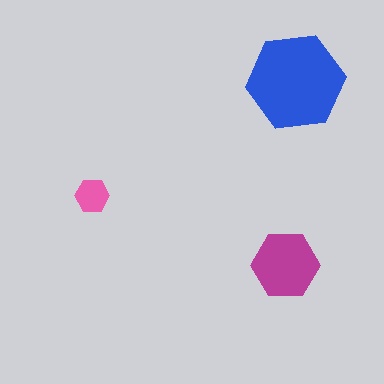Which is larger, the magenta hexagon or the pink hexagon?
The magenta one.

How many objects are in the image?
There are 3 objects in the image.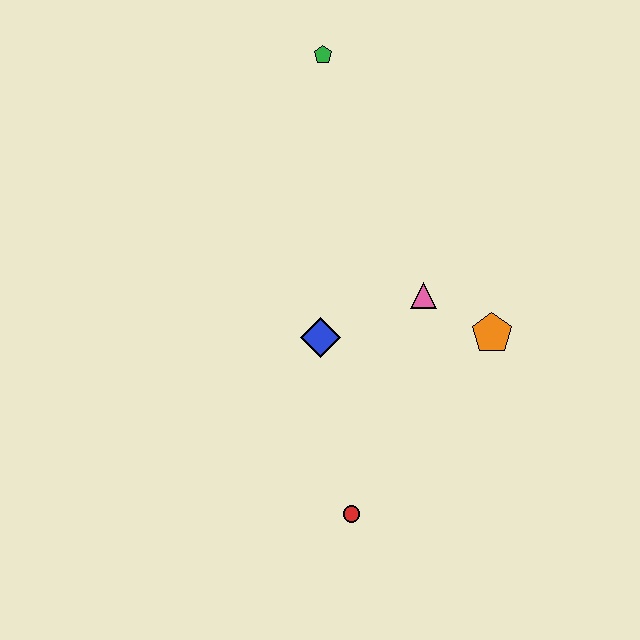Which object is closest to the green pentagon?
The pink triangle is closest to the green pentagon.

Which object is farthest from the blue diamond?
The green pentagon is farthest from the blue diamond.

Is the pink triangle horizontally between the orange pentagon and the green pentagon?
Yes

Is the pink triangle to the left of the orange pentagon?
Yes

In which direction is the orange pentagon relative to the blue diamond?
The orange pentagon is to the right of the blue diamond.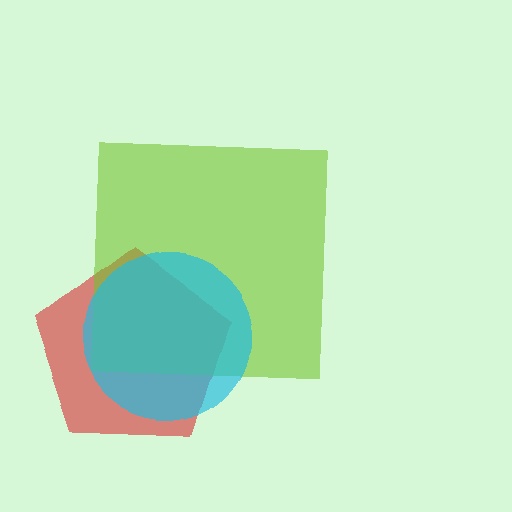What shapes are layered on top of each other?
The layered shapes are: a red pentagon, a lime square, a cyan circle.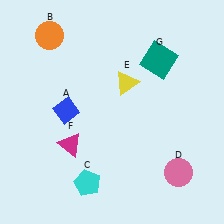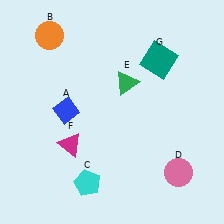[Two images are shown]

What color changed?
The triangle (E) changed from yellow in Image 1 to green in Image 2.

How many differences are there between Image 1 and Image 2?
There is 1 difference between the two images.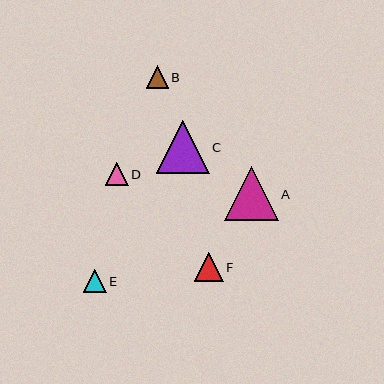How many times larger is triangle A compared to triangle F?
Triangle A is approximately 1.8 times the size of triangle F.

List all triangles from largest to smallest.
From largest to smallest: A, C, F, D, E, B.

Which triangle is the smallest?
Triangle B is the smallest with a size of approximately 22 pixels.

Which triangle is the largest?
Triangle A is the largest with a size of approximately 53 pixels.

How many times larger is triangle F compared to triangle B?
Triangle F is approximately 1.3 times the size of triangle B.